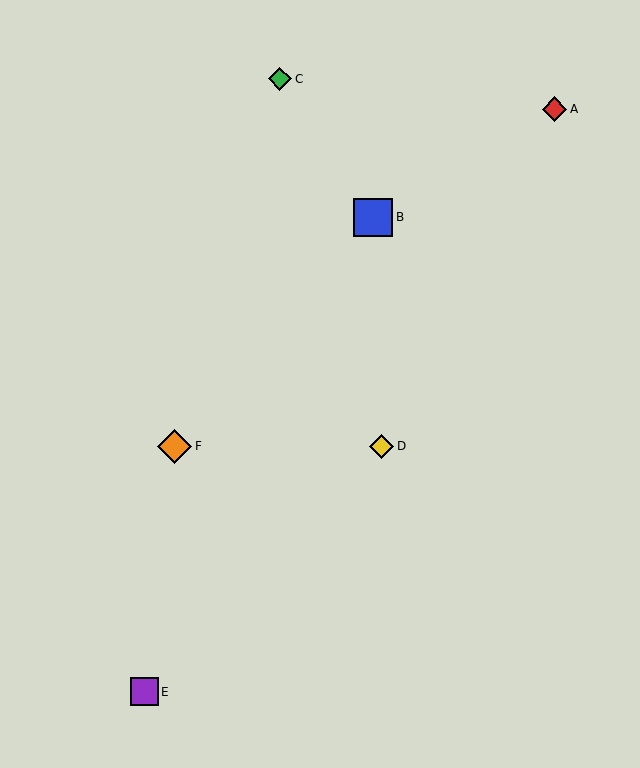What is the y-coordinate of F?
Object F is at y≈446.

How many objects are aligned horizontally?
2 objects (D, F) are aligned horizontally.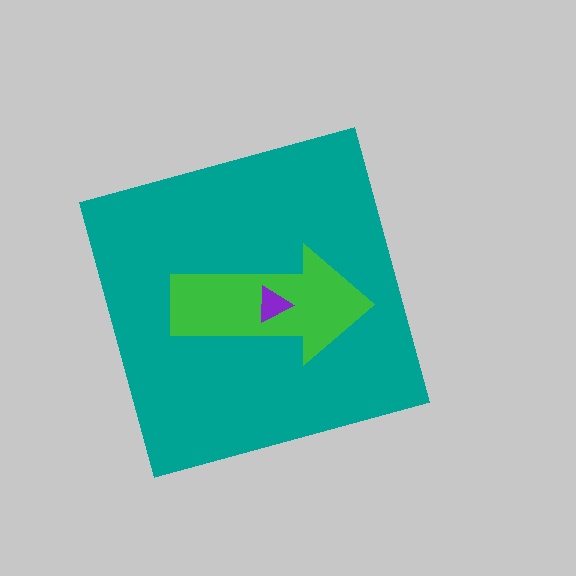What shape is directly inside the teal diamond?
The green arrow.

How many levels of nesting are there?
3.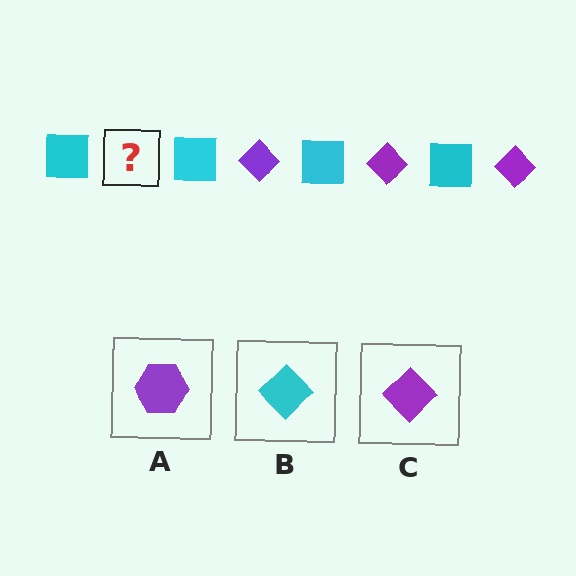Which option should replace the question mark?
Option C.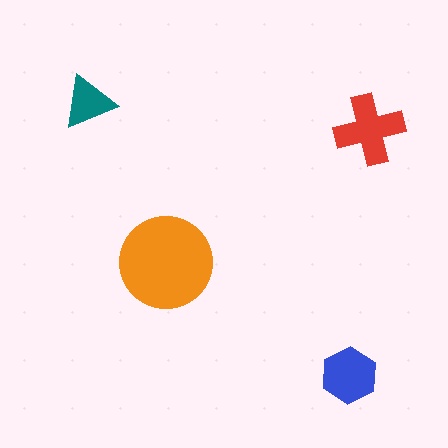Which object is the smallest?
The teal triangle.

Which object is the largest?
The orange circle.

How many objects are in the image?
There are 4 objects in the image.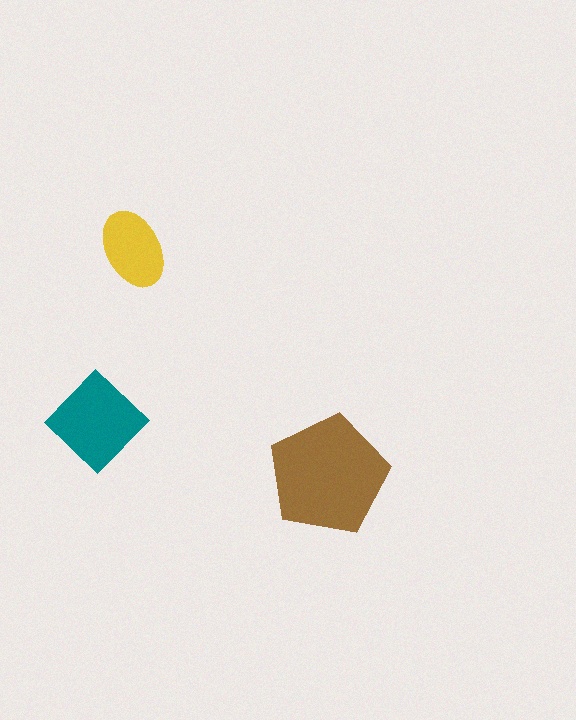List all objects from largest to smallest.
The brown pentagon, the teal diamond, the yellow ellipse.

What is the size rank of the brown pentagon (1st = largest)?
1st.